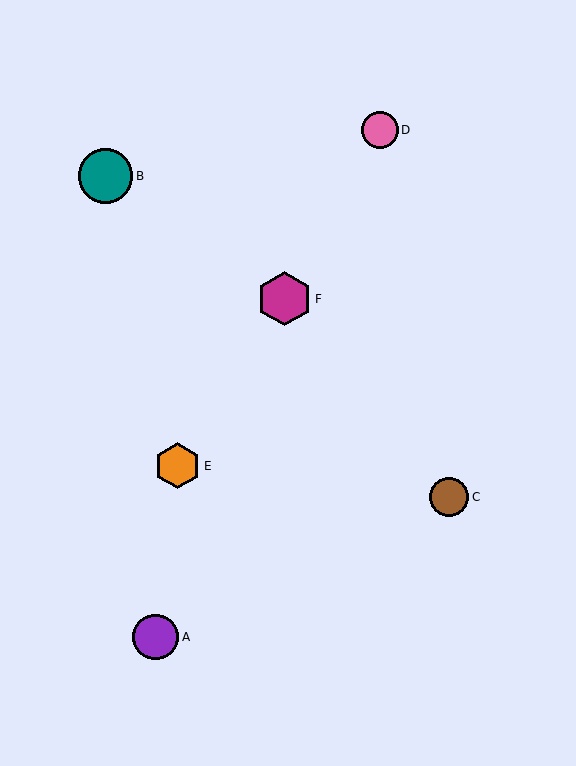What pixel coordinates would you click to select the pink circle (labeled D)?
Click at (380, 130) to select the pink circle D.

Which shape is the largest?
The teal circle (labeled B) is the largest.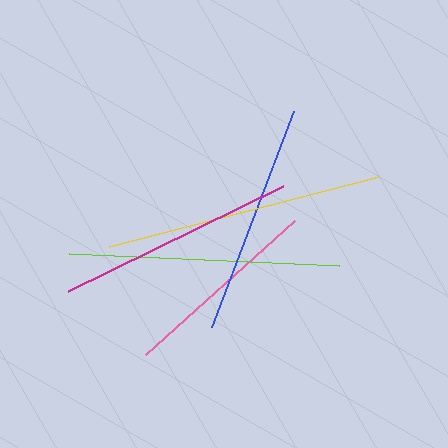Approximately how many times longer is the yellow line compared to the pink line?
The yellow line is approximately 1.4 times the length of the pink line.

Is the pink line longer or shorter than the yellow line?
The yellow line is longer than the pink line.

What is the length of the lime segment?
The lime segment is approximately 270 pixels long.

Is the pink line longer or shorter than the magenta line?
The magenta line is longer than the pink line.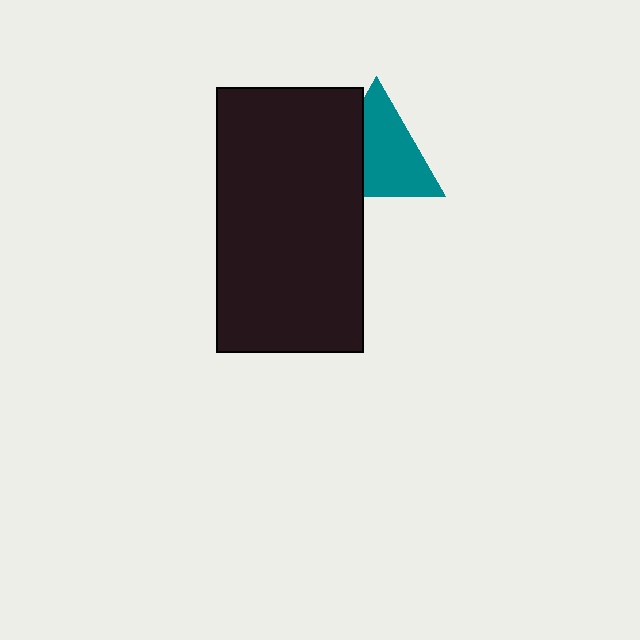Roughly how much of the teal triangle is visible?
Most of it is visible (roughly 67%).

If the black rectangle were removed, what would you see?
You would see the complete teal triangle.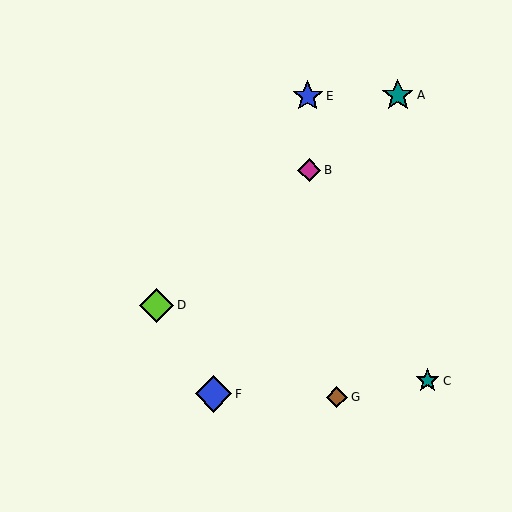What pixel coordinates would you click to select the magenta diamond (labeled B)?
Click at (309, 170) to select the magenta diamond B.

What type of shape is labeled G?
Shape G is a brown diamond.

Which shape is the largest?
The blue diamond (labeled F) is the largest.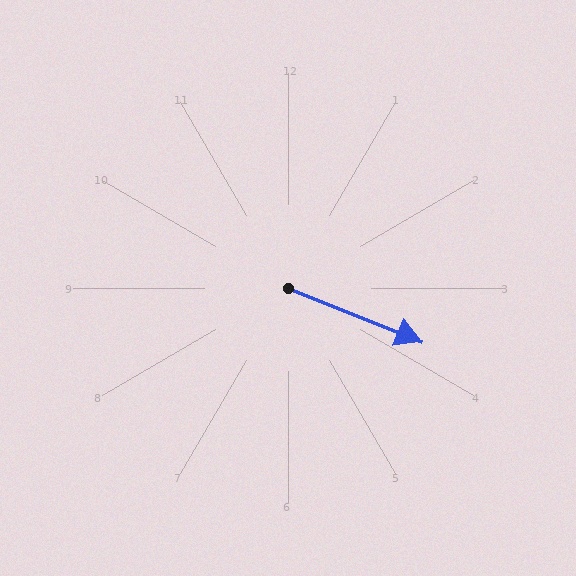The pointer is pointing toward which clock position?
Roughly 4 o'clock.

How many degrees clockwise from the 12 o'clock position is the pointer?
Approximately 112 degrees.